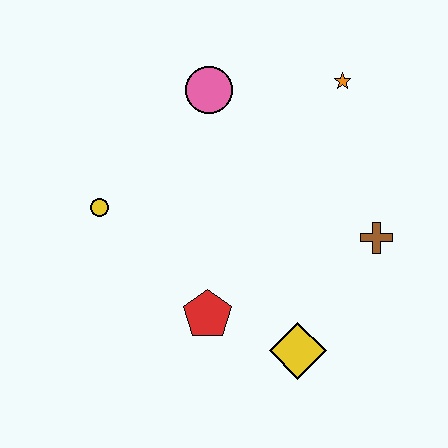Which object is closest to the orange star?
The pink circle is closest to the orange star.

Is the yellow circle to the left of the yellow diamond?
Yes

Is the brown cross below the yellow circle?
Yes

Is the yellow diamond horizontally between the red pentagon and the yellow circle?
No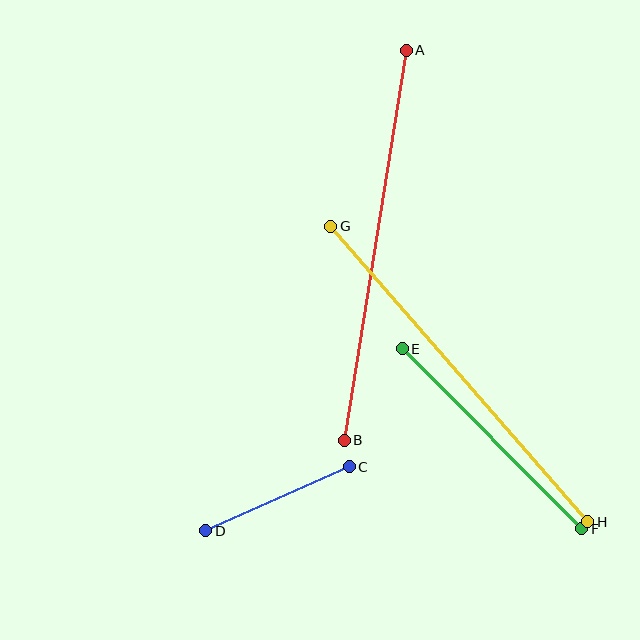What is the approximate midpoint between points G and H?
The midpoint is at approximately (459, 374) pixels.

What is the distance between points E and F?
The distance is approximately 254 pixels.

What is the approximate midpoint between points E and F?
The midpoint is at approximately (492, 439) pixels.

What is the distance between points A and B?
The distance is approximately 395 pixels.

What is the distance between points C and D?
The distance is approximately 157 pixels.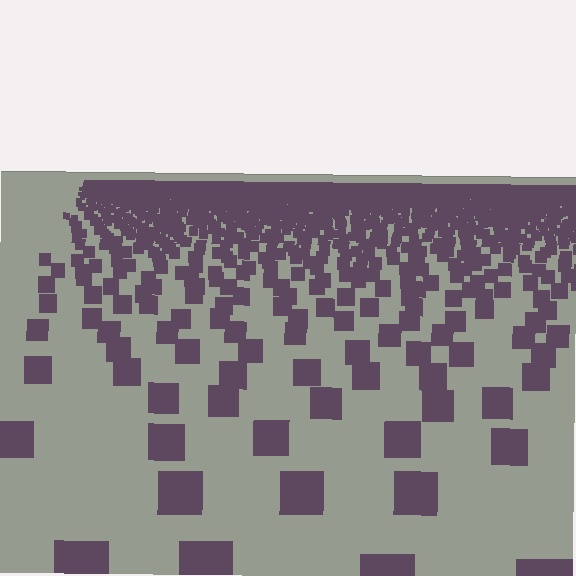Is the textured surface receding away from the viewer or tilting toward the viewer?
The surface is receding away from the viewer. Texture elements get smaller and denser toward the top.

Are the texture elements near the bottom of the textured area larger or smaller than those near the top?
Larger. Near the bottom, elements are closer to the viewer and appear at a bigger on-screen size.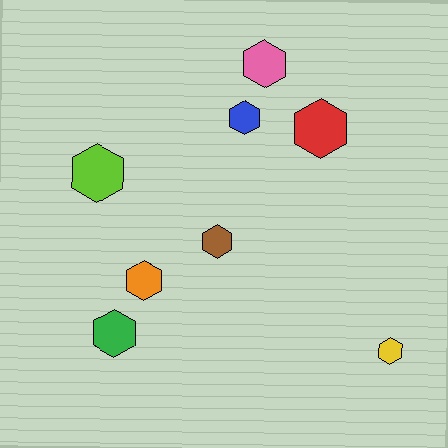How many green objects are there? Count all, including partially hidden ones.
There is 1 green object.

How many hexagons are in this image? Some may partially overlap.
There are 8 hexagons.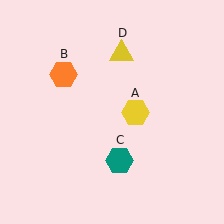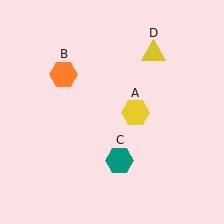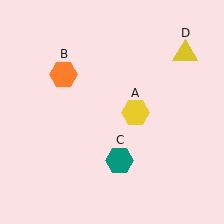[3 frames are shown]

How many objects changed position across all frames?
1 object changed position: yellow triangle (object D).